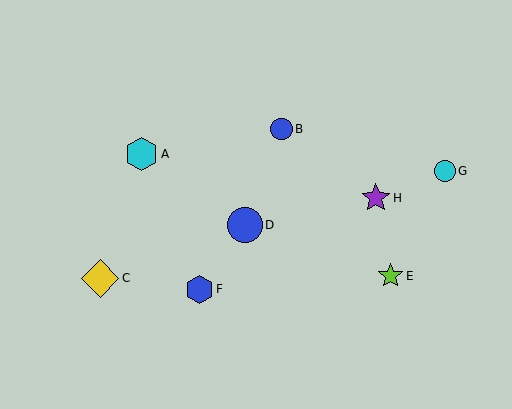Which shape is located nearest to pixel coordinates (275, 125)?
The blue circle (labeled B) at (281, 129) is nearest to that location.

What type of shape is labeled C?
Shape C is a yellow diamond.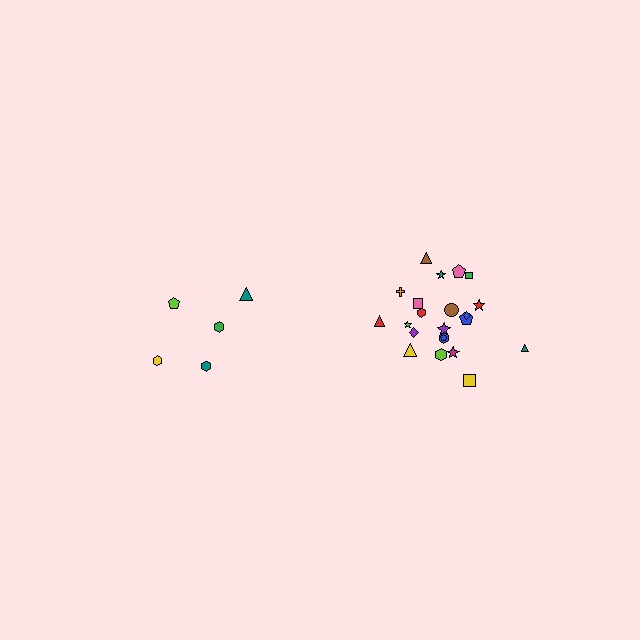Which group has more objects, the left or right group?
The right group.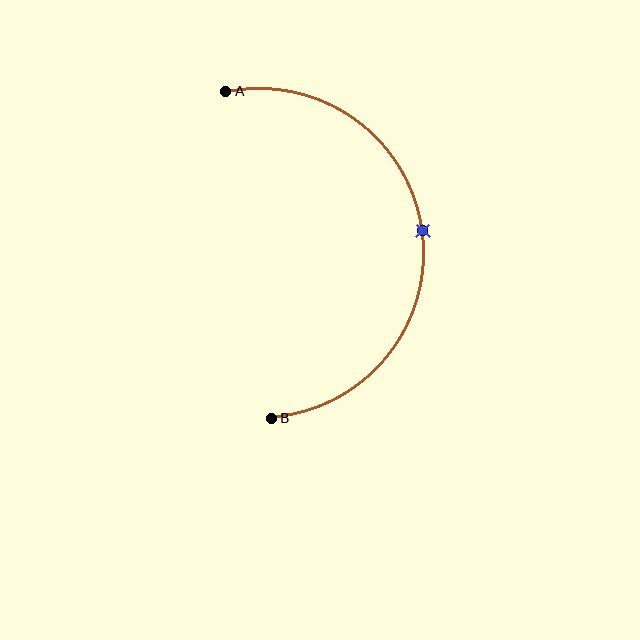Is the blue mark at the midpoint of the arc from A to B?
Yes. The blue mark lies on the arc at equal arc-length from both A and B — it is the arc midpoint.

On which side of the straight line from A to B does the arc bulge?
The arc bulges to the right of the straight line connecting A and B.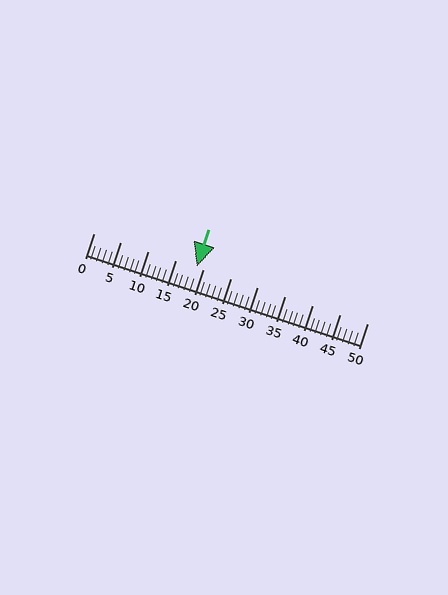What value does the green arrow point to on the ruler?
The green arrow points to approximately 19.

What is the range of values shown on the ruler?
The ruler shows values from 0 to 50.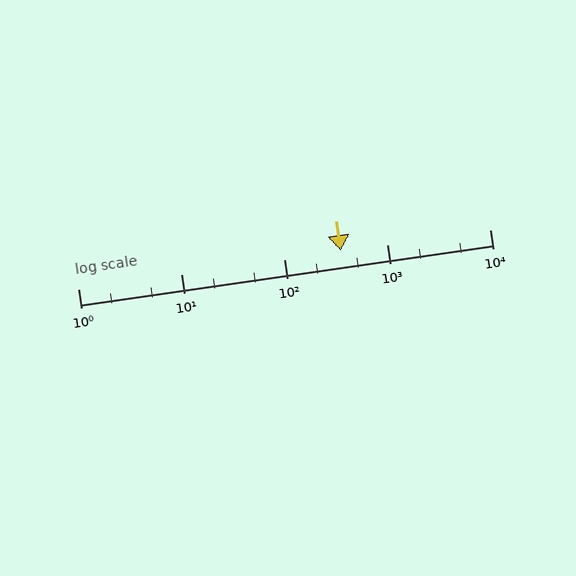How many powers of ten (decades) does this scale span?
The scale spans 4 decades, from 1 to 10000.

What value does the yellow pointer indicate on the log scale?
The pointer indicates approximately 360.